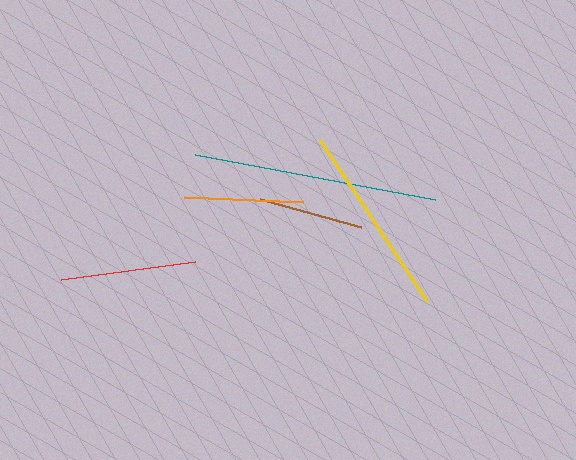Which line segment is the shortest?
The brown line is the shortest at approximately 105 pixels.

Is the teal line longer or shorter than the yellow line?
The teal line is longer than the yellow line.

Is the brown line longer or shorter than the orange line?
The orange line is longer than the brown line.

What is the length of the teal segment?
The teal segment is approximately 244 pixels long.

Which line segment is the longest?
The teal line is the longest at approximately 244 pixels.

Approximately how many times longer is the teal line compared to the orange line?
The teal line is approximately 2.1 times the length of the orange line.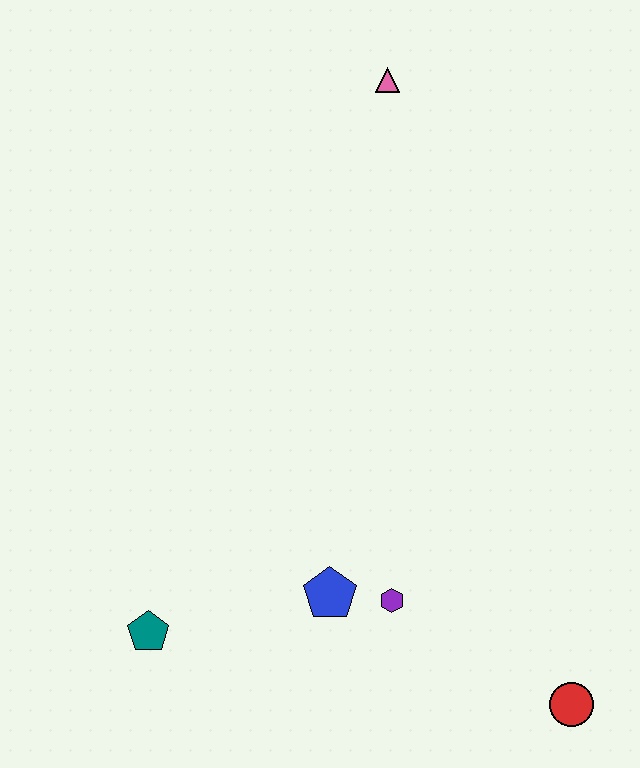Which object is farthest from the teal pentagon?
The pink triangle is farthest from the teal pentagon.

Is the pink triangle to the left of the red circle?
Yes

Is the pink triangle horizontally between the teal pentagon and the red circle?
Yes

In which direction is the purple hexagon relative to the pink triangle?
The purple hexagon is below the pink triangle.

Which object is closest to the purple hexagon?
The blue pentagon is closest to the purple hexagon.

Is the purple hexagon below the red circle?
No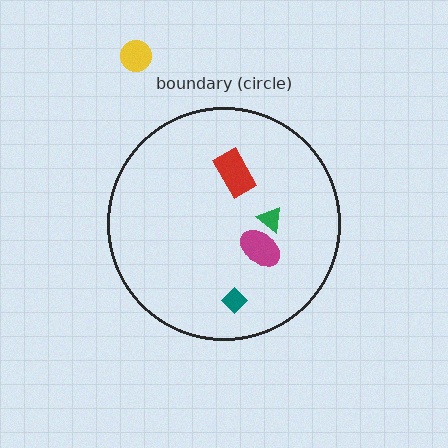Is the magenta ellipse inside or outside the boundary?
Inside.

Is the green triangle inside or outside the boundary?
Inside.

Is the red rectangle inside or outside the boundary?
Inside.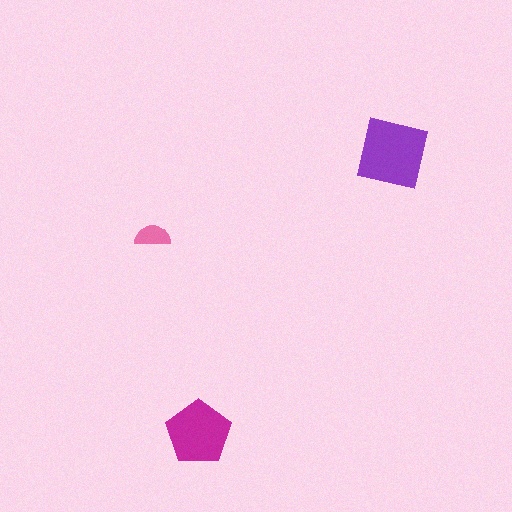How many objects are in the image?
There are 3 objects in the image.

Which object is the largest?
The purple square.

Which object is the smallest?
The pink semicircle.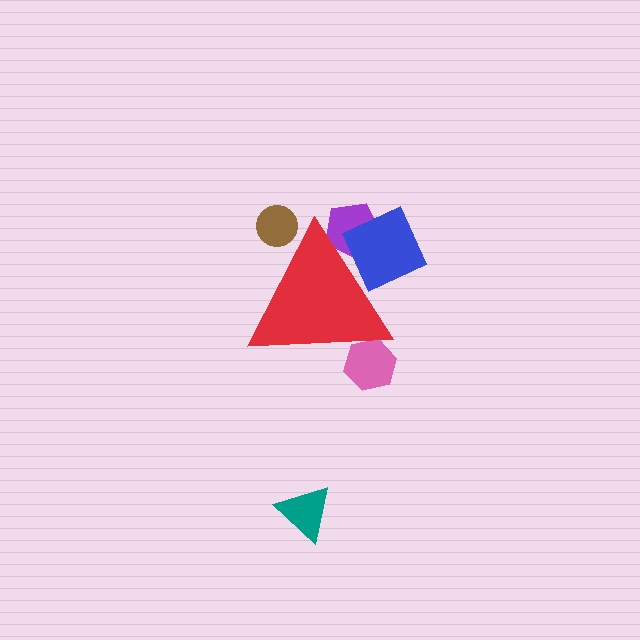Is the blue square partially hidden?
Yes, the blue square is partially hidden behind the red triangle.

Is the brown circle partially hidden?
Yes, the brown circle is partially hidden behind the red triangle.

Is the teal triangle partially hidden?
No, the teal triangle is fully visible.